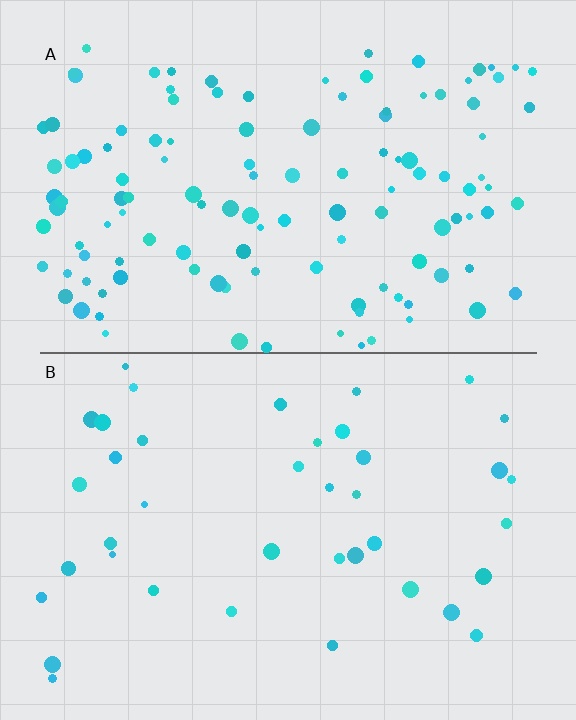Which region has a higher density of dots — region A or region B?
A (the top).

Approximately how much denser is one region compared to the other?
Approximately 3.1× — region A over region B.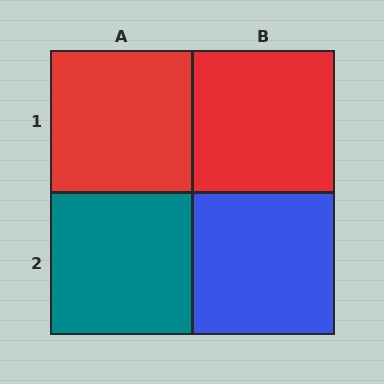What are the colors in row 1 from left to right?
Red, red.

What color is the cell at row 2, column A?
Teal.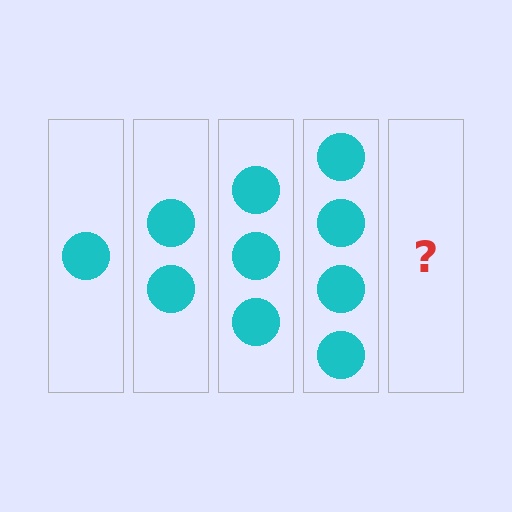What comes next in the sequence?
The next element should be 5 circles.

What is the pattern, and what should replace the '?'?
The pattern is that each step adds one more circle. The '?' should be 5 circles.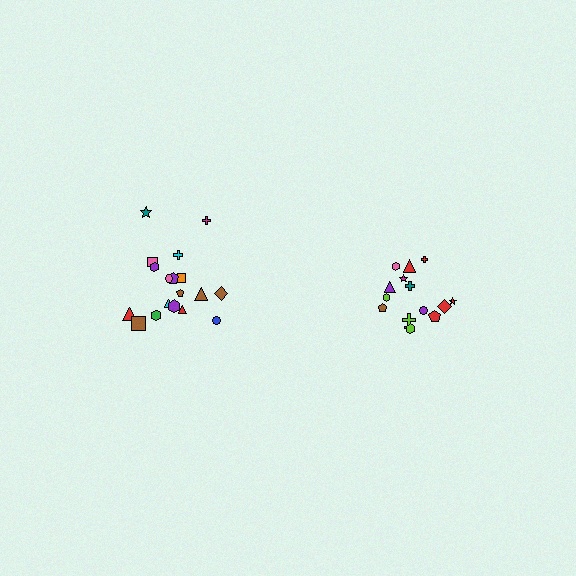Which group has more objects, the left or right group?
The left group.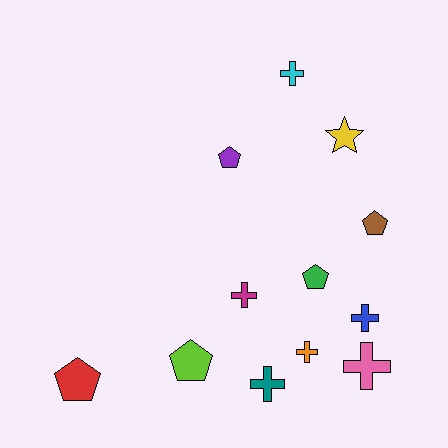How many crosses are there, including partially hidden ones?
There are 6 crosses.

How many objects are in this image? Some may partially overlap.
There are 12 objects.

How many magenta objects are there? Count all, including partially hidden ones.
There is 1 magenta object.